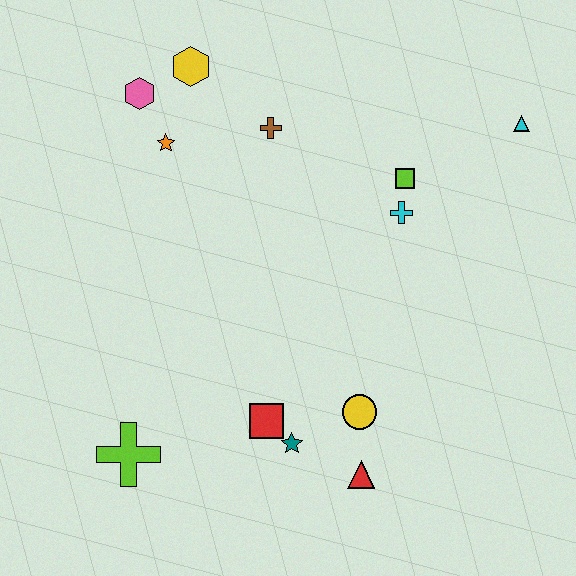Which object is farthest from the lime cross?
The cyan triangle is farthest from the lime cross.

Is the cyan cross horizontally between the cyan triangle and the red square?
Yes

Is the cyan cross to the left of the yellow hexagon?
No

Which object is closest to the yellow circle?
The red triangle is closest to the yellow circle.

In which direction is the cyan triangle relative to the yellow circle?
The cyan triangle is above the yellow circle.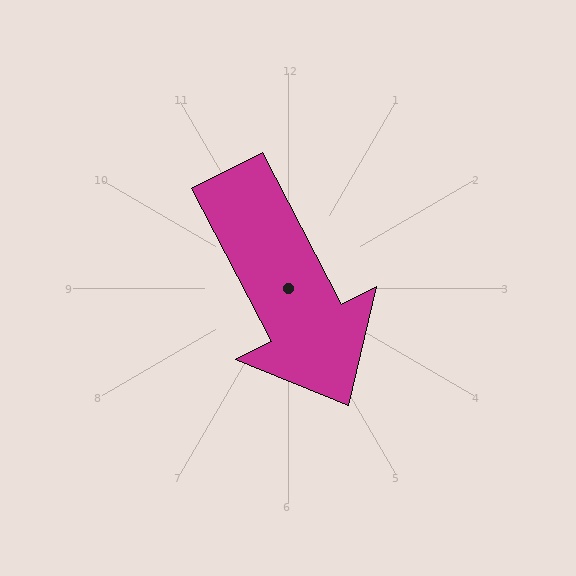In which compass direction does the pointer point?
Southeast.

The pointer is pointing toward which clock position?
Roughly 5 o'clock.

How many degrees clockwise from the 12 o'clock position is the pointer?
Approximately 153 degrees.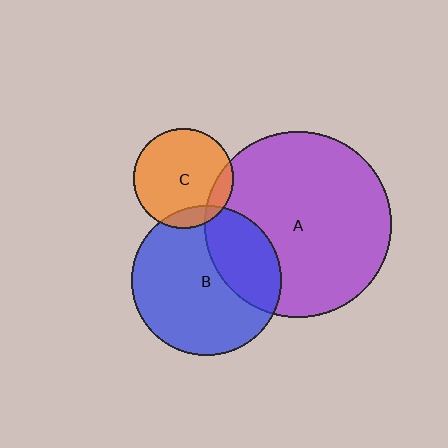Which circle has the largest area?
Circle A (purple).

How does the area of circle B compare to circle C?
Approximately 2.2 times.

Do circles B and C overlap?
Yes.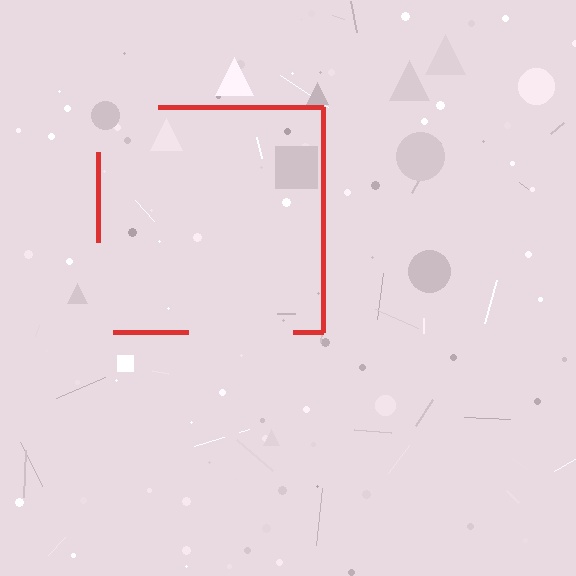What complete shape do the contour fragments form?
The contour fragments form a square.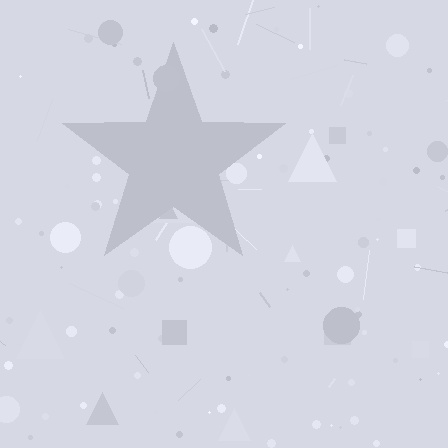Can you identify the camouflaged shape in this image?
The camouflaged shape is a star.